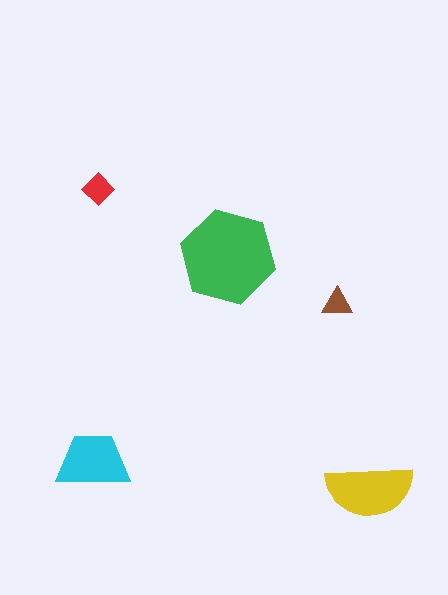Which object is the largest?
The green hexagon.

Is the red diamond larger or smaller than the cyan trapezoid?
Smaller.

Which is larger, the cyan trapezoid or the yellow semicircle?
The yellow semicircle.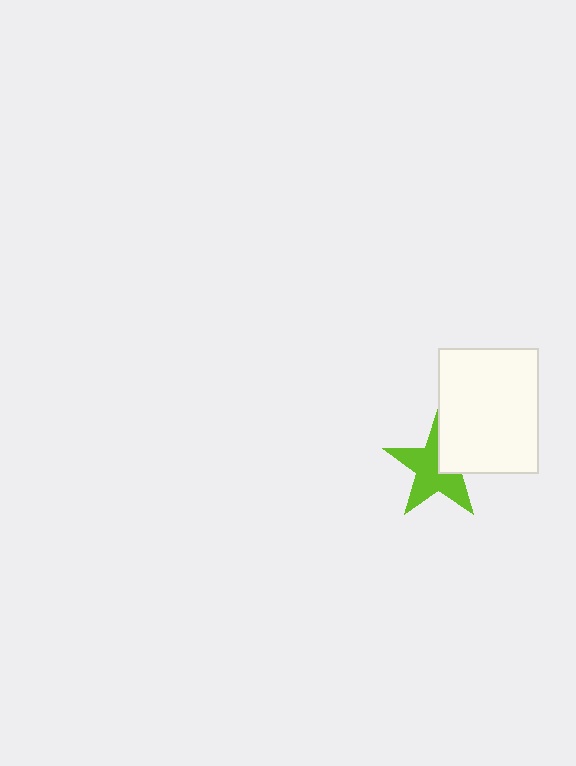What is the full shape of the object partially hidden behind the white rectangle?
The partially hidden object is a lime star.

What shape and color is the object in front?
The object in front is a white rectangle.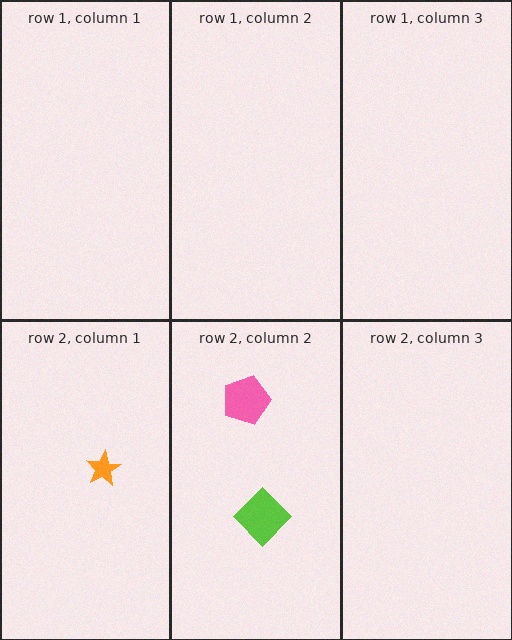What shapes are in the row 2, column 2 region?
The pink pentagon, the lime diamond.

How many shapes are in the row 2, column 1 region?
1.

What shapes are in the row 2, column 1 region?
The orange star.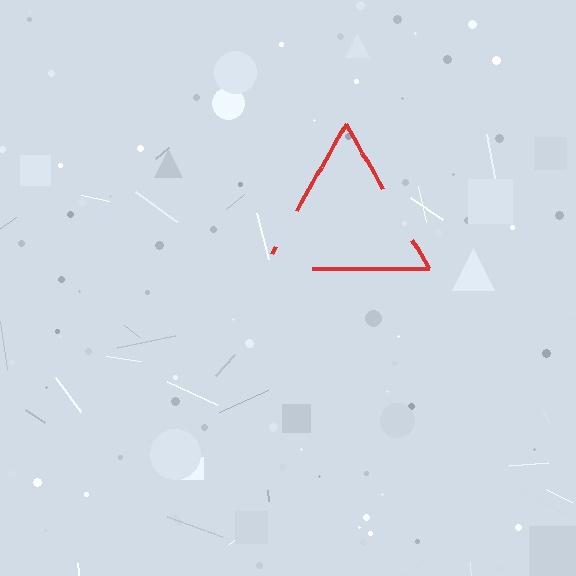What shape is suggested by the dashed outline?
The dashed outline suggests a triangle.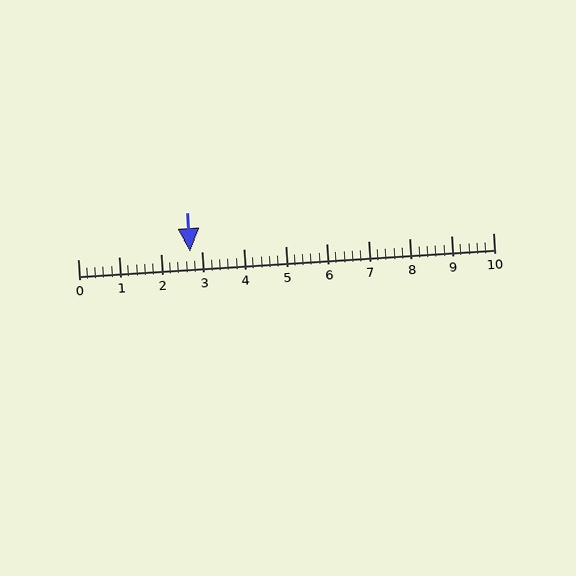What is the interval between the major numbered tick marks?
The major tick marks are spaced 1 units apart.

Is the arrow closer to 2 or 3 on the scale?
The arrow is closer to 3.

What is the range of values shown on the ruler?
The ruler shows values from 0 to 10.